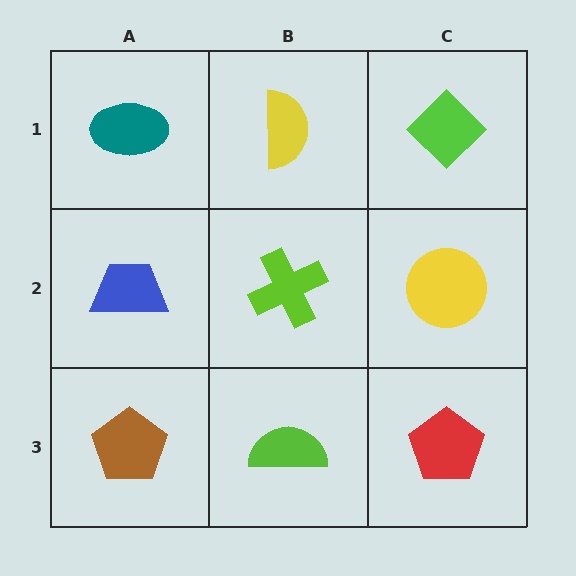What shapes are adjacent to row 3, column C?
A yellow circle (row 2, column C), a lime semicircle (row 3, column B).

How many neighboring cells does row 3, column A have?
2.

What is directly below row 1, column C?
A yellow circle.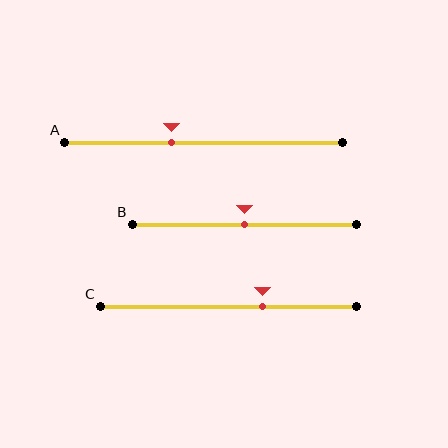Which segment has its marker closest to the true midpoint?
Segment B has its marker closest to the true midpoint.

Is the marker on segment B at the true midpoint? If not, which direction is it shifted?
Yes, the marker on segment B is at the true midpoint.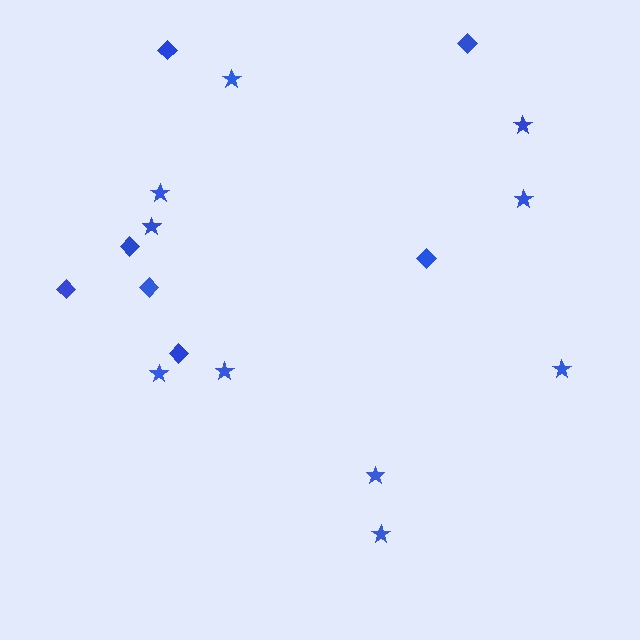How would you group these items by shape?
There are 2 groups: one group of diamonds (7) and one group of stars (10).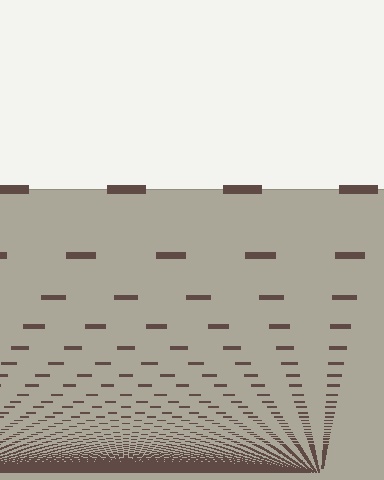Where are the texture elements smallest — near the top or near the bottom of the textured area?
Near the bottom.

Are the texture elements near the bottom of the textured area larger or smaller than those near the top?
Smaller. The gradient is inverted — elements near the bottom are smaller and denser.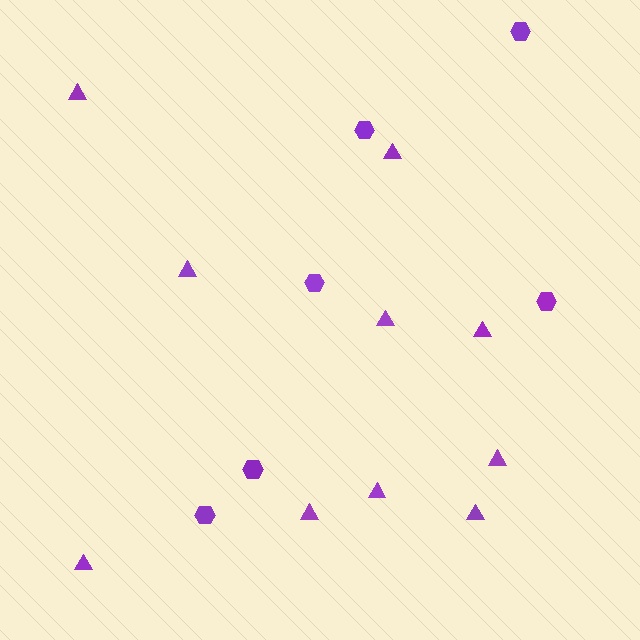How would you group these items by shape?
There are 2 groups: one group of hexagons (6) and one group of triangles (10).